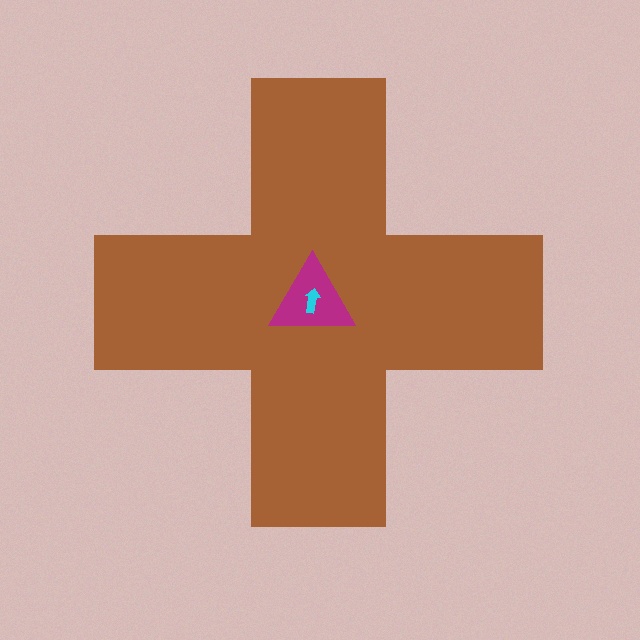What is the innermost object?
The cyan arrow.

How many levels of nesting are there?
3.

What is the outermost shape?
The brown cross.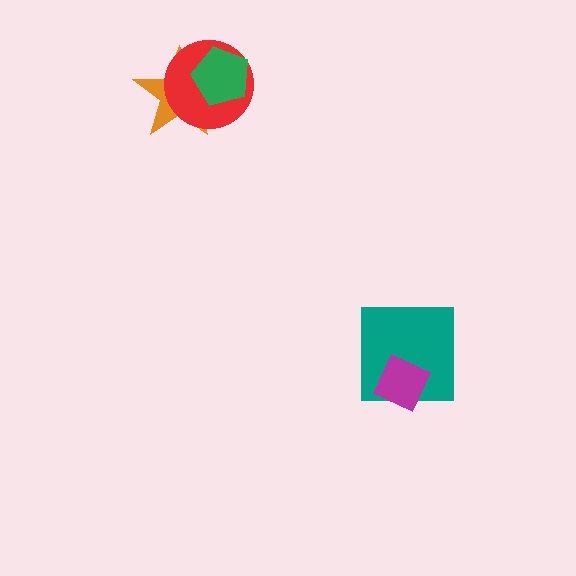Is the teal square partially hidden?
Yes, it is partially covered by another shape.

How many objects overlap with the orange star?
2 objects overlap with the orange star.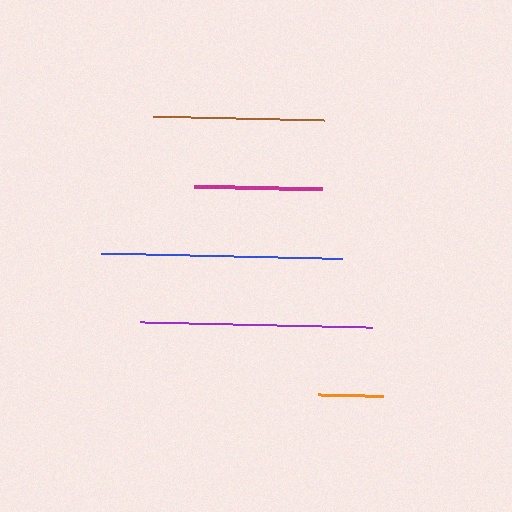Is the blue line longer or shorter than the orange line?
The blue line is longer than the orange line.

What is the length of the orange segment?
The orange segment is approximately 65 pixels long.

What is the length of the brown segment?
The brown segment is approximately 171 pixels long.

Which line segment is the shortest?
The orange line is the shortest at approximately 65 pixels.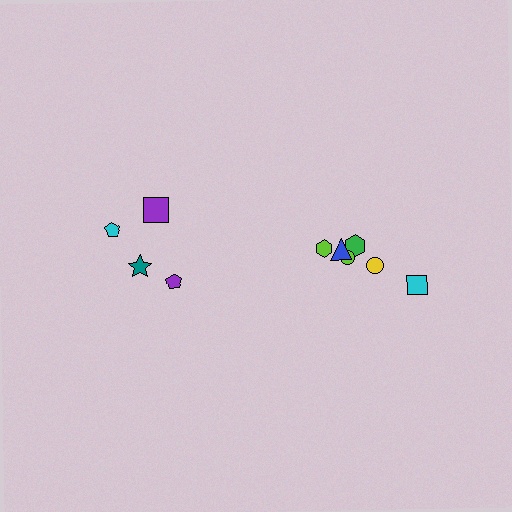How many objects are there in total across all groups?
There are 10 objects.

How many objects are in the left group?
There are 4 objects.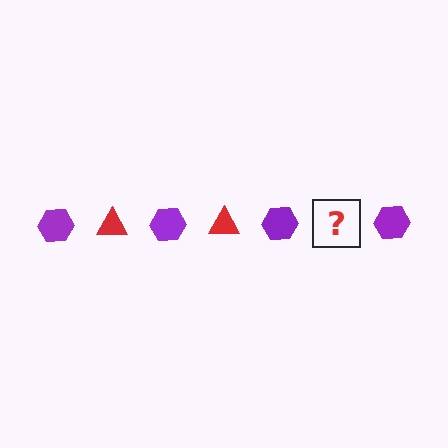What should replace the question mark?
The question mark should be replaced with a red triangle.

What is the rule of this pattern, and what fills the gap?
The rule is that the pattern alternates between purple hexagon and red triangle. The gap should be filled with a red triangle.